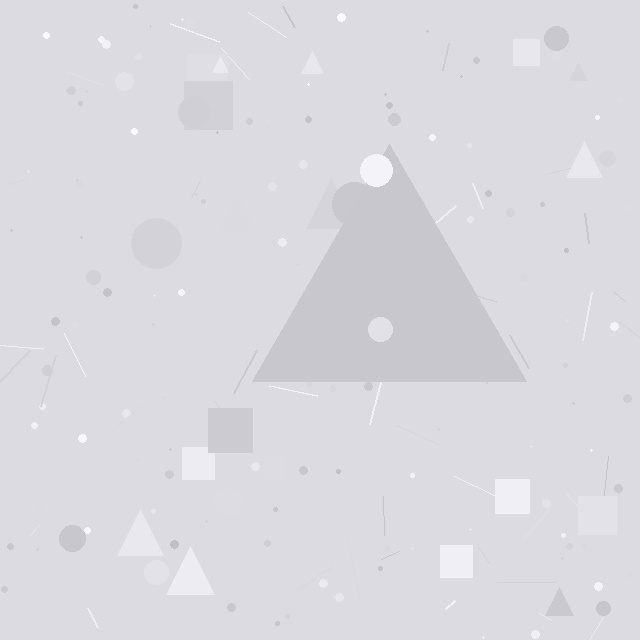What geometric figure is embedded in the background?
A triangle is embedded in the background.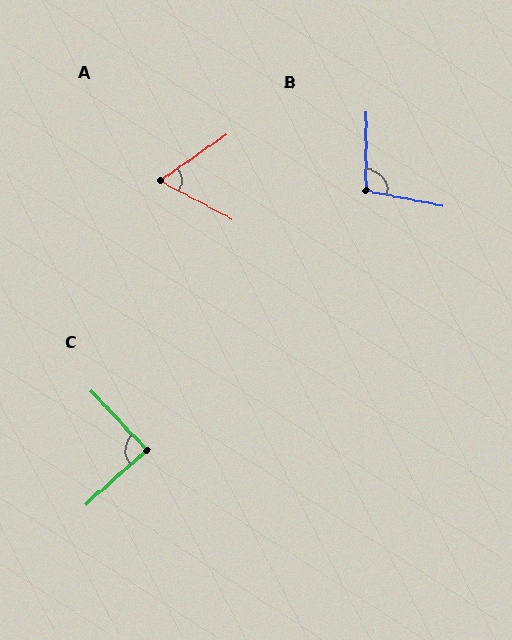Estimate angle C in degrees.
Approximately 88 degrees.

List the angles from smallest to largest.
A (62°), C (88°), B (101°).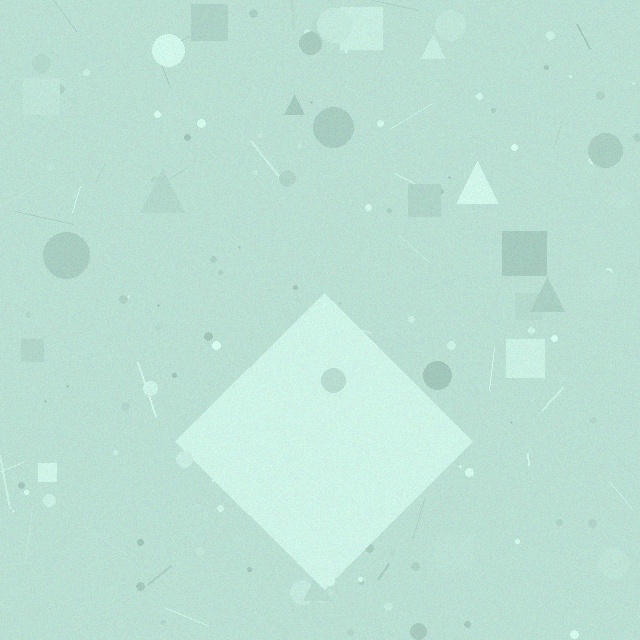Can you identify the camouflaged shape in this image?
The camouflaged shape is a diamond.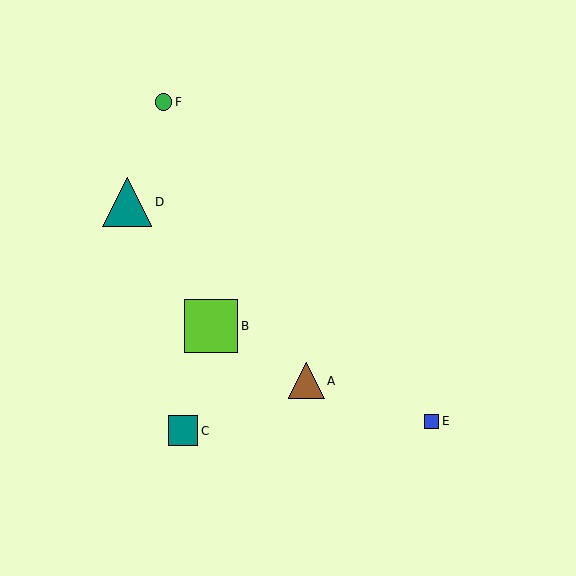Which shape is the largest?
The lime square (labeled B) is the largest.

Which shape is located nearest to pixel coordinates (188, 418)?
The teal square (labeled C) at (183, 431) is nearest to that location.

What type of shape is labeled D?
Shape D is a teal triangle.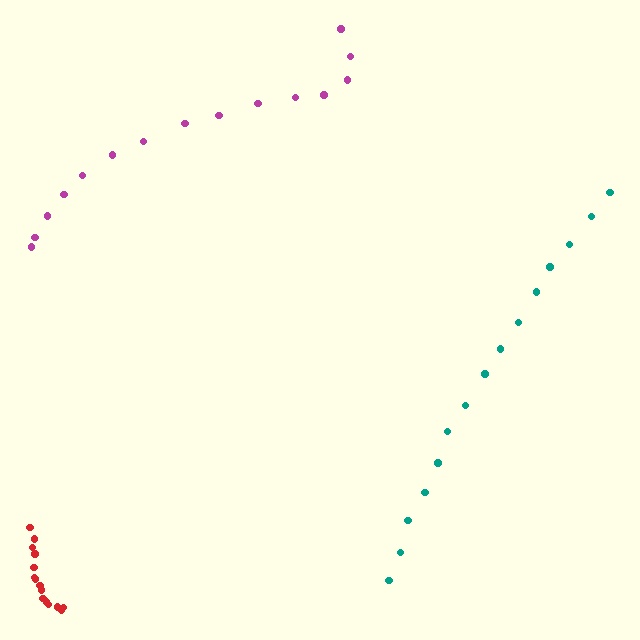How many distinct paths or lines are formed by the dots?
There are 3 distinct paths.